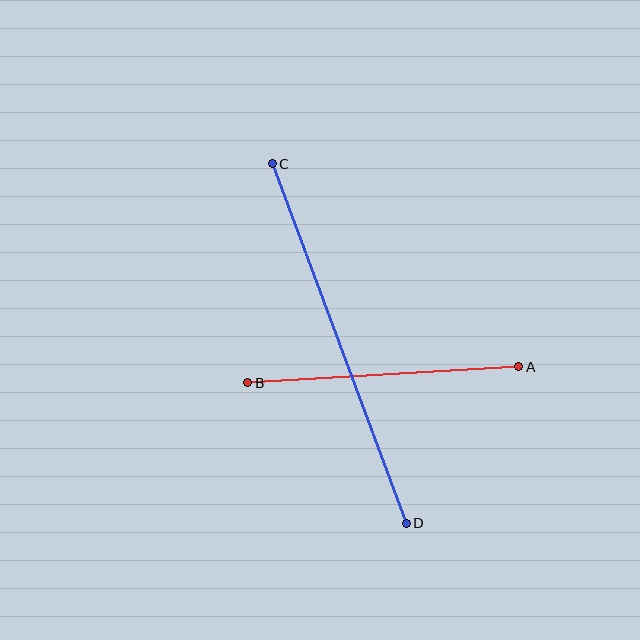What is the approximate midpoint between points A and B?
The midpoint is at approximately (383, 375) pixels.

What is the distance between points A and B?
The distance is approximately 271 pixels.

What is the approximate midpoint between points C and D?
The midpoint is at approximately (339, 343) pixels.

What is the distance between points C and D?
The distance is approximately 383 pixels.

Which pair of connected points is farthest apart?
Points C and D are farthest apart.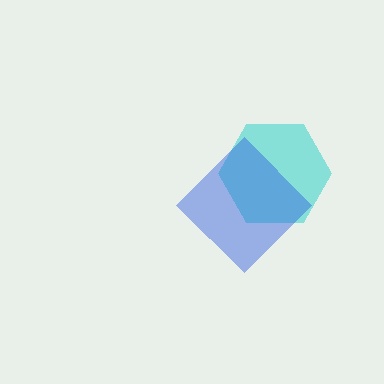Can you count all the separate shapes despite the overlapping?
Yes, there are 2 separate shapes.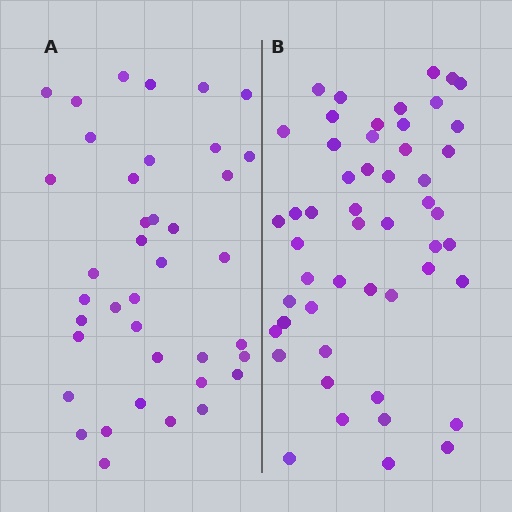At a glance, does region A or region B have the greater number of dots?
Region B (the right region) has more dots.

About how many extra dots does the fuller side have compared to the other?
Region B has roughly 12 or so more dots than region A.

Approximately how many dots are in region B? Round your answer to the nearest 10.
About 50 dots. (The exact count is 51, which rounds to 50.)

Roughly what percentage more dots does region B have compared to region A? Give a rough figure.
About 30% more.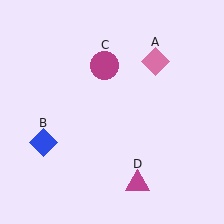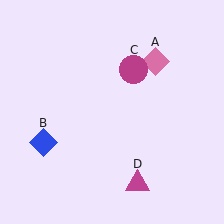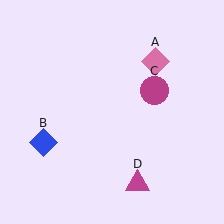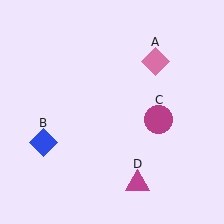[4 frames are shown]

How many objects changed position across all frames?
1 object changed position: magenta circle (object C).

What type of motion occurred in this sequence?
The magenta circle (object C) rotated clockwise around the center of the scene.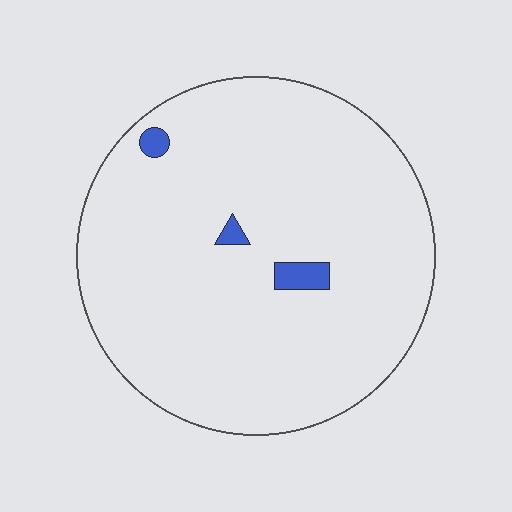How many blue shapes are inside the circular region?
3.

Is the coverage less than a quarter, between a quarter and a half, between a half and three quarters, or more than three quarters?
Less than a quarter.